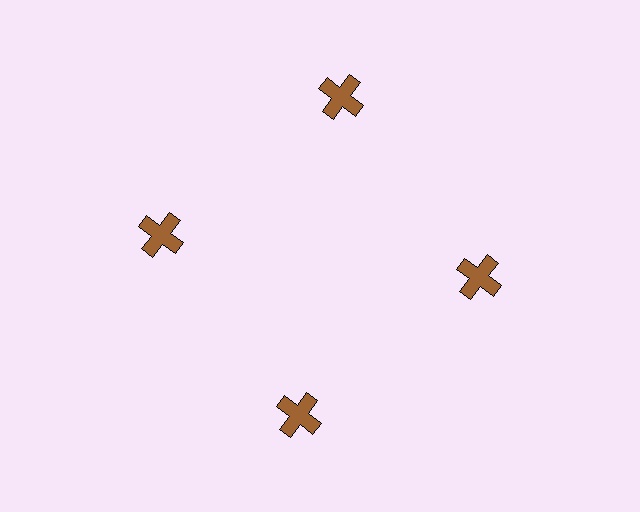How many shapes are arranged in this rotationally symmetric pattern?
There are 4 shapes, arranged in 4 groups of 1.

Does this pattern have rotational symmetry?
Yes, this pattern has 4-fold rotational symmetry. It looks the same after rotating 90 degrees around the center.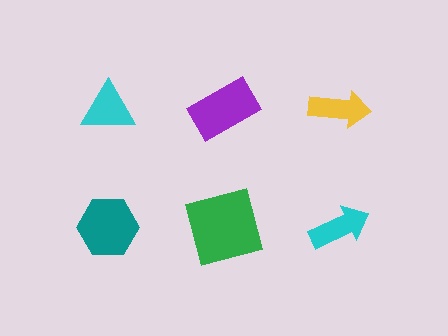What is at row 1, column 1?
A cyan triangle.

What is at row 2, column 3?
A cyan arrow.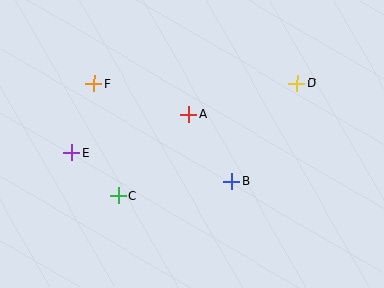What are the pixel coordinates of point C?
Point C is at (118, 196).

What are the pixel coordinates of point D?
Point D is at (297, 83).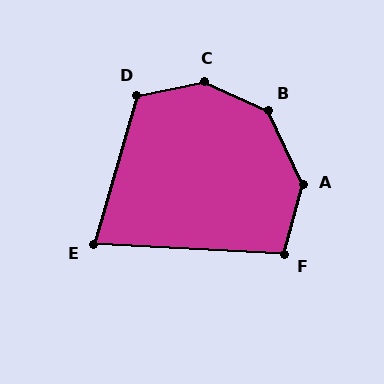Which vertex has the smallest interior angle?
E, at approximately 77 degrees.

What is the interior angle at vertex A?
Approximately 140 degrees (obtuse).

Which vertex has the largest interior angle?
C, at approximately 144 degrees.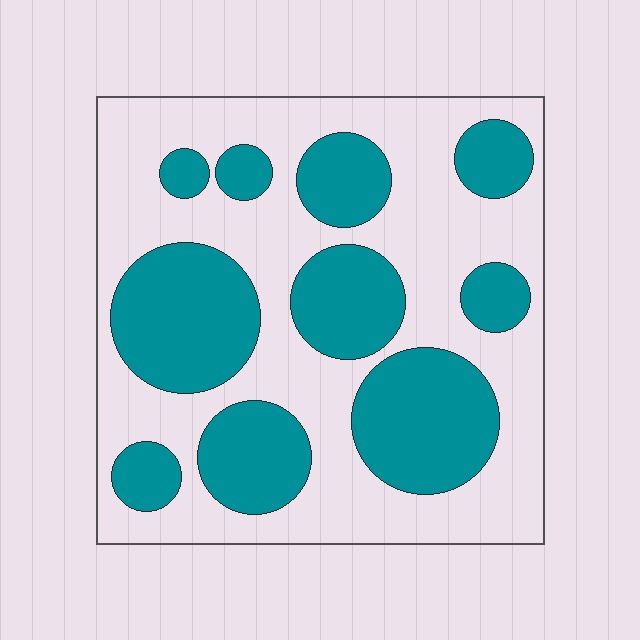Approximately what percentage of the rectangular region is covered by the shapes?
Approximately 40%.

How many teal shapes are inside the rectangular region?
10.